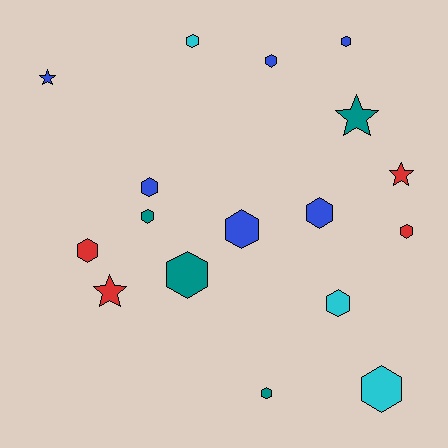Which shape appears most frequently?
Hexagon, with 13 objects.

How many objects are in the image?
There are 17 objects.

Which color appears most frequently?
Blue, with 6 objects.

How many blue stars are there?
There is 1 blue star.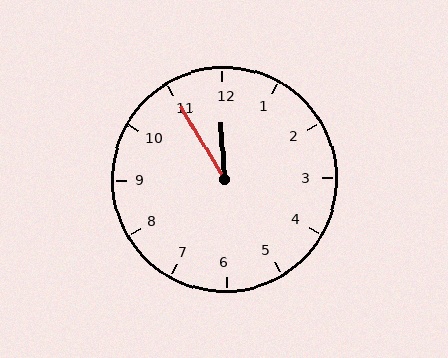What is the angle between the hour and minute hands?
Approximately 28 degrees.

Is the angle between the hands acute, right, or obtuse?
It is acute.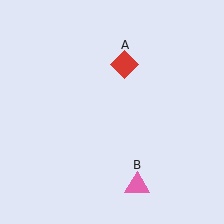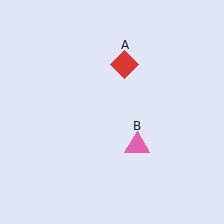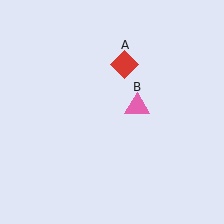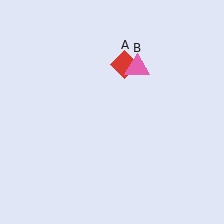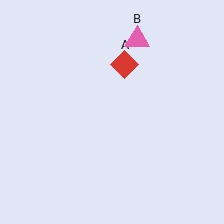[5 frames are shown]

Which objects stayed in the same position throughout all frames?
Red diamond (object A) remained stationary.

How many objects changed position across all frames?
1 object changed position: pink triangle (object B).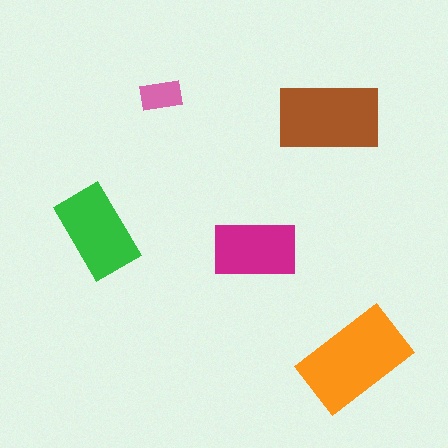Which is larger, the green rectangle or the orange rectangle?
The orange one.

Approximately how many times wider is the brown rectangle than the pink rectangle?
About 2.5 times wider.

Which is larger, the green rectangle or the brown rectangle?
The brown one.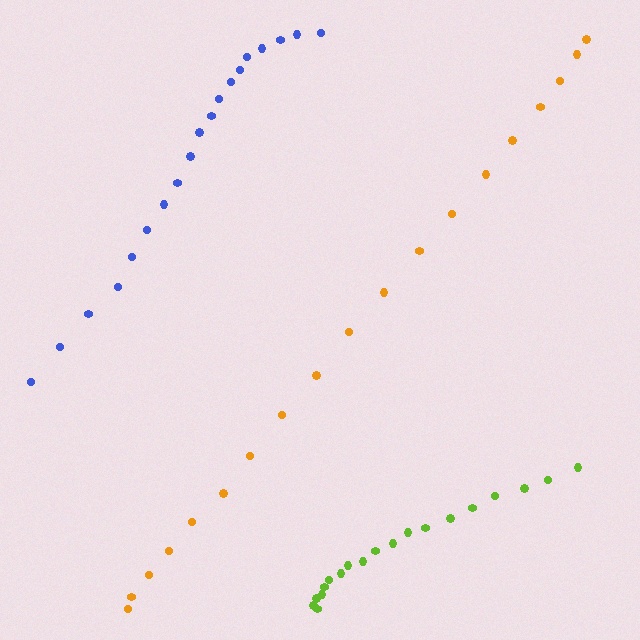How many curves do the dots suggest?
There are 3 distinct paths.